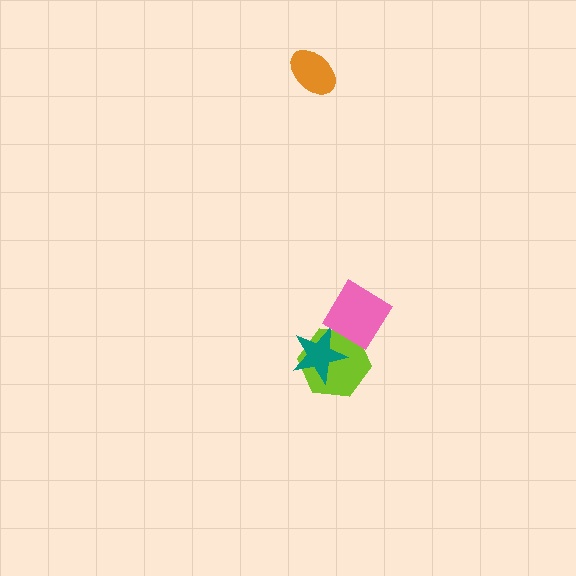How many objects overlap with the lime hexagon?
2 objects overlap with the lime hexagon.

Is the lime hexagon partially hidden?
Yes, it is partially covered by another shape.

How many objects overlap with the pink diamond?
1 object overlaps with the pink diamond.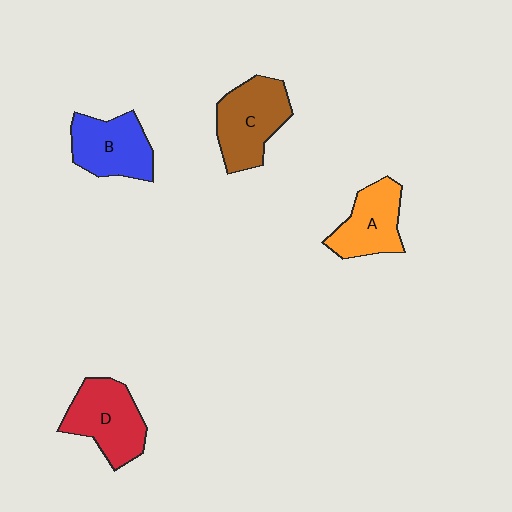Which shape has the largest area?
Shape C (brown).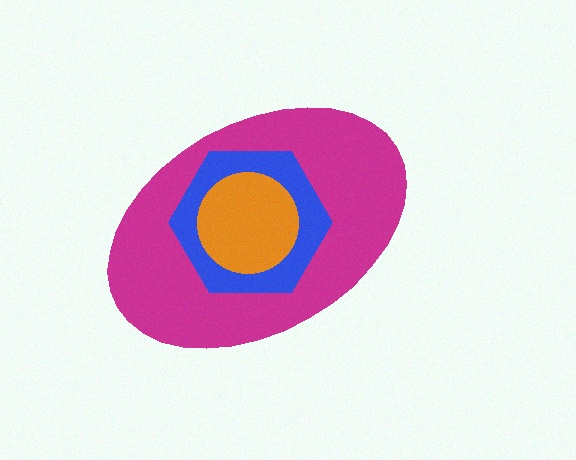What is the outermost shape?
The magenta ellipse.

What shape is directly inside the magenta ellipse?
The blue hexagon.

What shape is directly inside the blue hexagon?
The orange circle.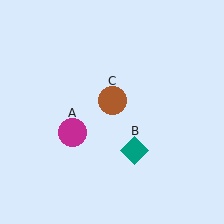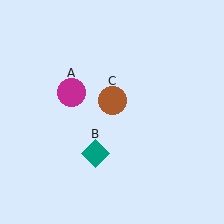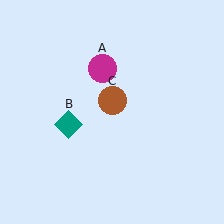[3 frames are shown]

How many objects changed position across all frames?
2 objects changed position: magenta circle (object A), teal diamond (object B).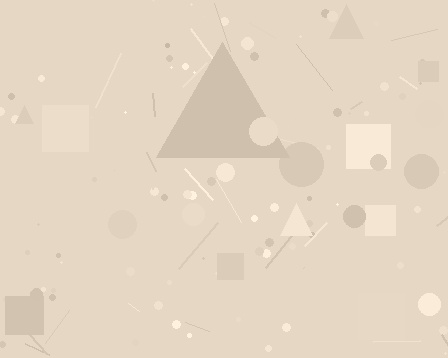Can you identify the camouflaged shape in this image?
The camouflaged shape is a triangle.